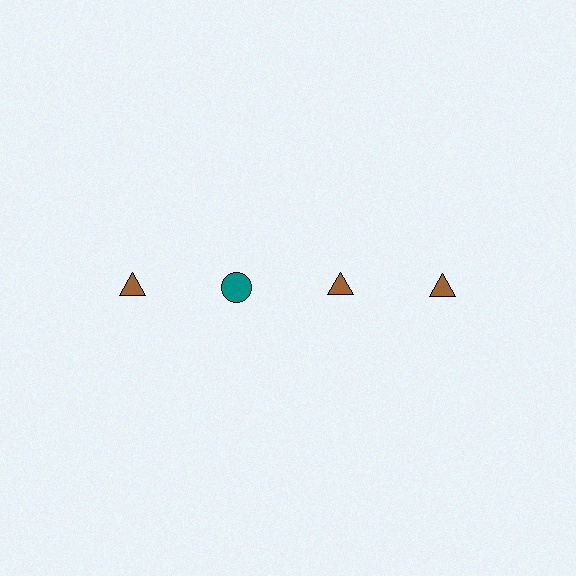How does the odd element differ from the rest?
It differs in both color (teal instead of brown) and shape (circle instead of triangle).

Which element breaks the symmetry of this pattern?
The teal circle in the top row, second from left column breaks the symmetry. All other shapes are brown triangles.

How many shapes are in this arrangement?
There are 4 shapes arranged in a grid pattern.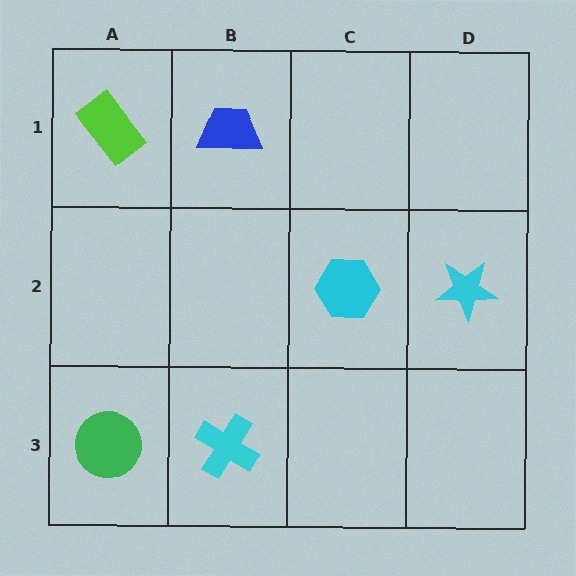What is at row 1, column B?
A blue trapezoid.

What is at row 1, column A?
A lime rectangle.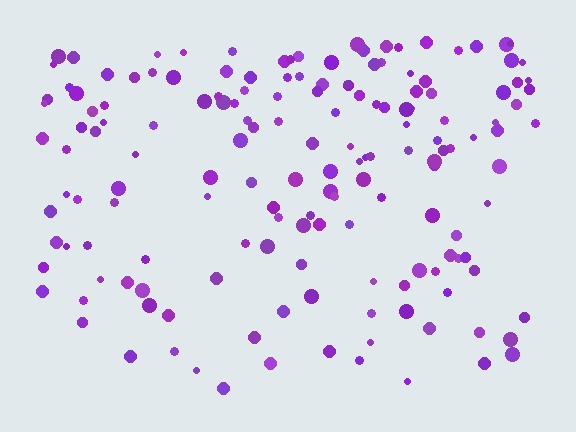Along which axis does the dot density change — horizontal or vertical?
Vertical.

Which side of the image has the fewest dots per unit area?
The bottom.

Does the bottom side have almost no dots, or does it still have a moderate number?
Still a moderate number, just noticeably fewer than the top.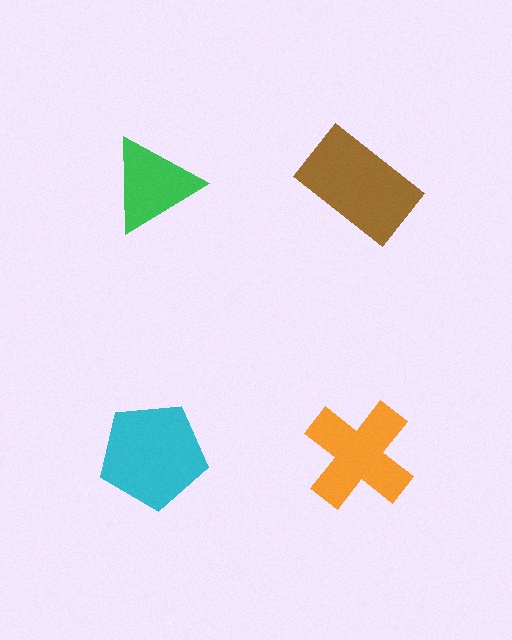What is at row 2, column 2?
An orange cross.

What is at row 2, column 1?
A cyan pentagon.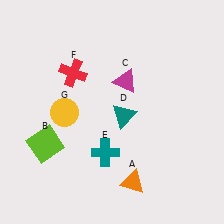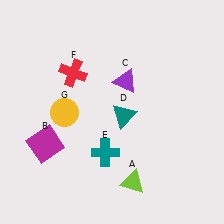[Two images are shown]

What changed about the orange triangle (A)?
In Image 1, A is orange. In Image 2, it changed to lime.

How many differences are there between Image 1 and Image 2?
There are 3 differences between the two images.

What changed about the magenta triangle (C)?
In Image 1, C is magenta. In Image 2, it changed to purple.